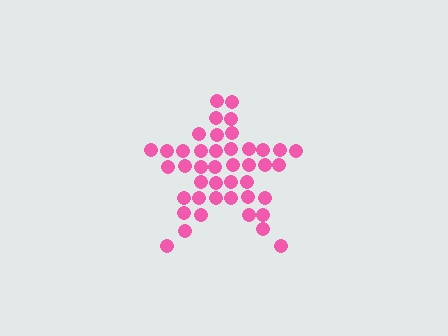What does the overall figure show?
The overall figure shows a star.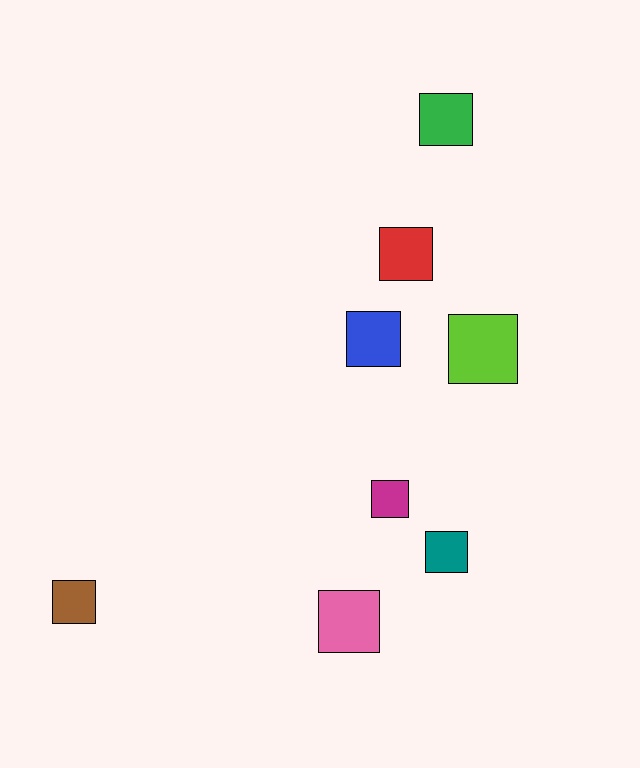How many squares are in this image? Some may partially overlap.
There are 8 squares.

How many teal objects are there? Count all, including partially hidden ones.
There is 1 teal object.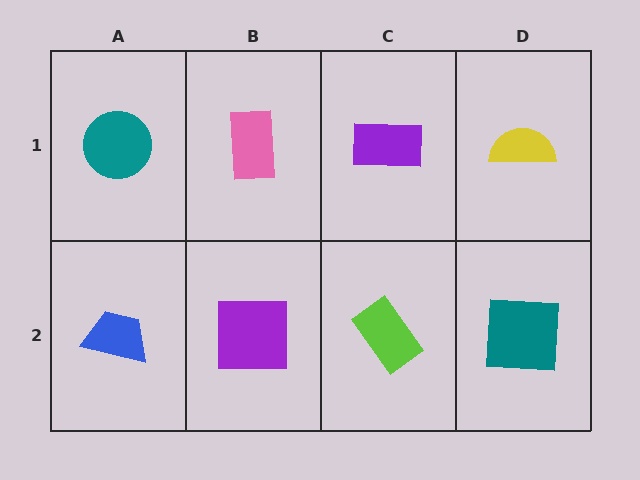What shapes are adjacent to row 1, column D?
A teal square (row 2, column D), a purple rectangle (row 1, column C).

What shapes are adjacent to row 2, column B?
A pink rectangle (row 1, column B), a blue trapezoid (row 2, column A), a lime rectangle (row 2, column C).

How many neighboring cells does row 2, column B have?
3.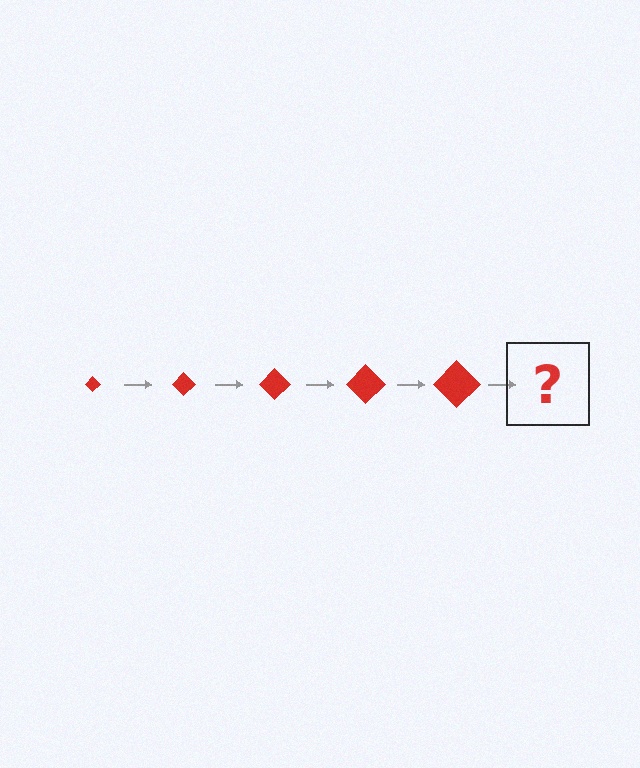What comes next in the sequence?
The next element should be a red diamond, larger than the previous one.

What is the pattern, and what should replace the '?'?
The pattern is that the diamond gets progressively larger each step. The '?' should be a red diamond, larger than the previous one.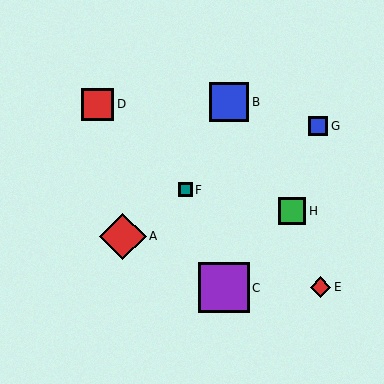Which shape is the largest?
The purple square (labeled C) is the largest.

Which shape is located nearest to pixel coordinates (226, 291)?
The purple square (labeled C) at (224, 288) is nearest to that location.